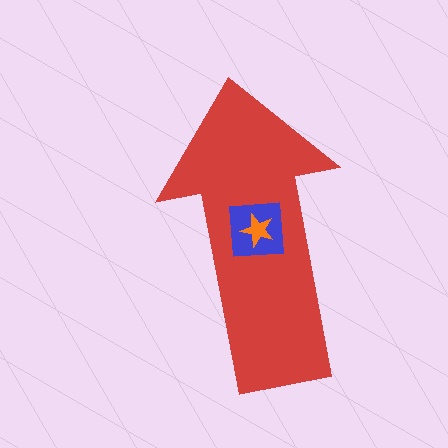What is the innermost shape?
The orange star.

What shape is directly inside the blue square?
The orange star.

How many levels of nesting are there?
3.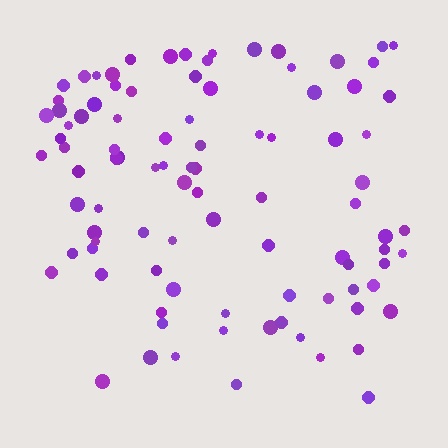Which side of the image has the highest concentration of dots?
The top.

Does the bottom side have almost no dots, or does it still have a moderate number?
Still a moderate number, just noticeably fewer than the top.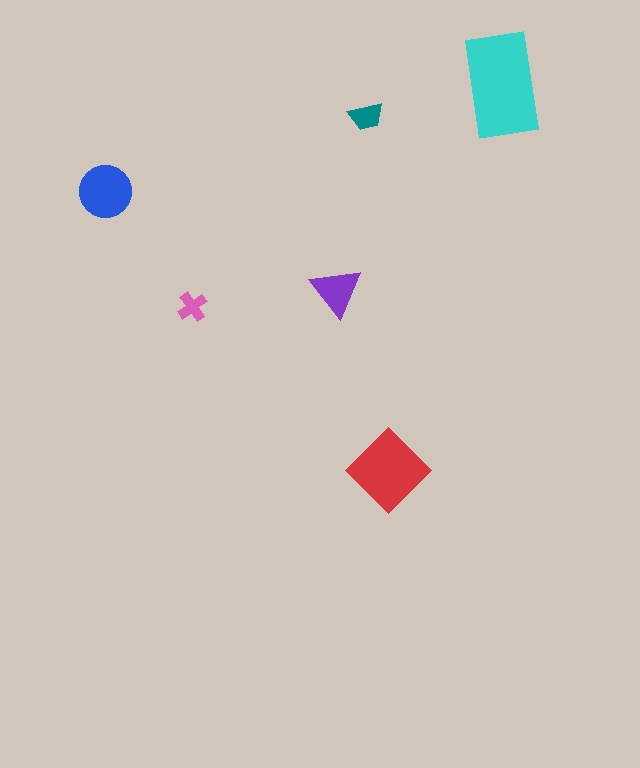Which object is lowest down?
The red diamond is bottommost.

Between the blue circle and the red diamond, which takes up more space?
The red diamond.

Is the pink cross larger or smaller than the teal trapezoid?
Smaller.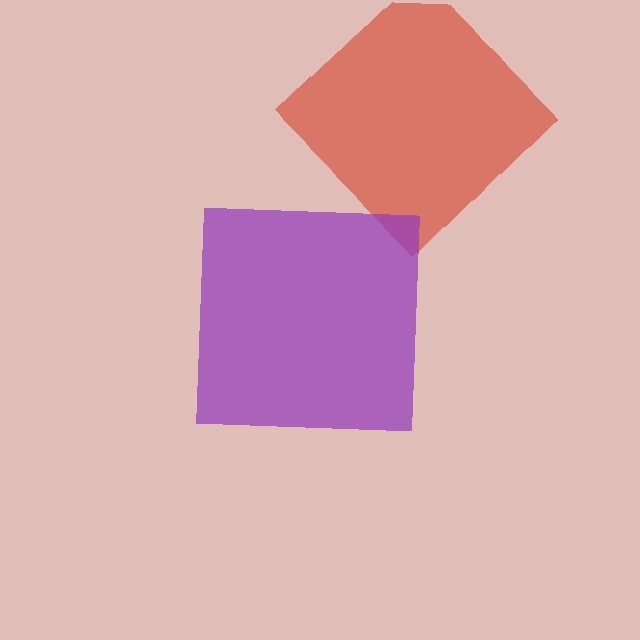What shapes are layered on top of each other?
The layered shapes are: a red diamond, a purple square.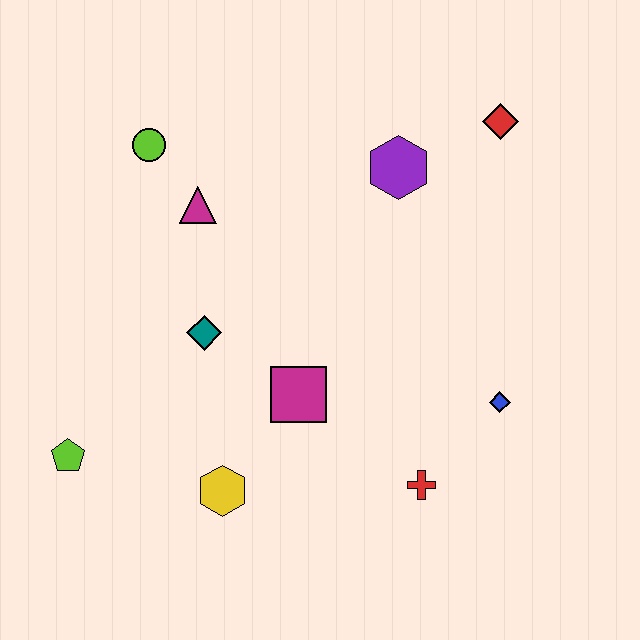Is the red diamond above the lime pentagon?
Yes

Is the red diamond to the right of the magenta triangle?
Yes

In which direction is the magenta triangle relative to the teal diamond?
The magenta triangle is above the teal diamond.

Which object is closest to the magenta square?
The teal diamond is closest to the magenta square.